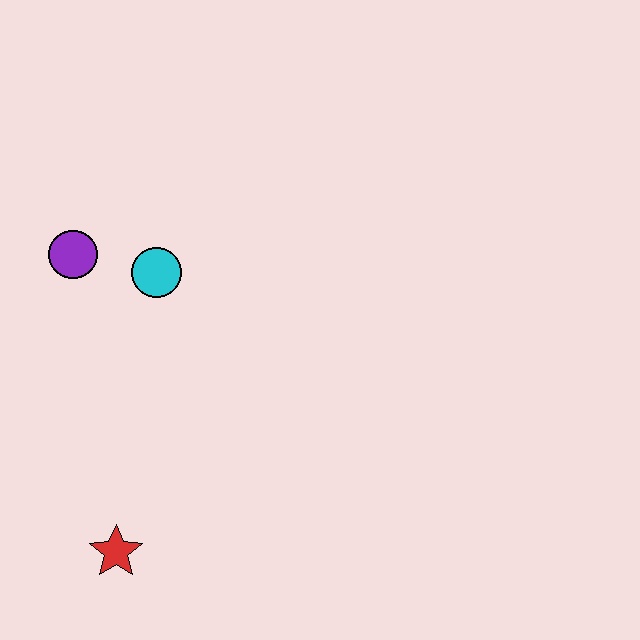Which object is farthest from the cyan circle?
The red star is farthest from the cyan circle.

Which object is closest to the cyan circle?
The purple circle is closest to the cyan circle.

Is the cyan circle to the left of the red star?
No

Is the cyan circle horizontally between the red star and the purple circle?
No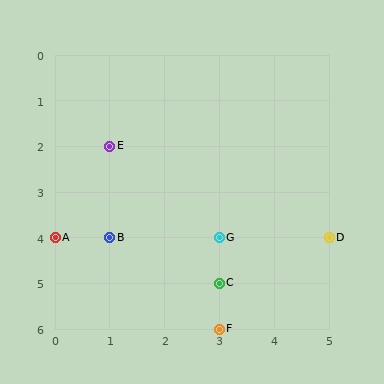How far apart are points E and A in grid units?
Points E and A are 1 column and 2 rows apart (about 2.2 grid units diagonally).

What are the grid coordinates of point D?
Point D is at grid coordinates (5, 4).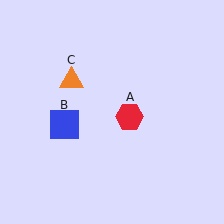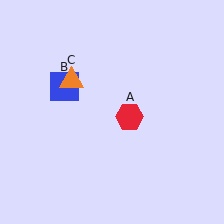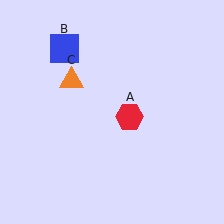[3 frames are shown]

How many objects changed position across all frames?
1 object changed position: blue square (object B).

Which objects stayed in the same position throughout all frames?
Red hexagon (object A) and orange triangle (object C) remained stationary.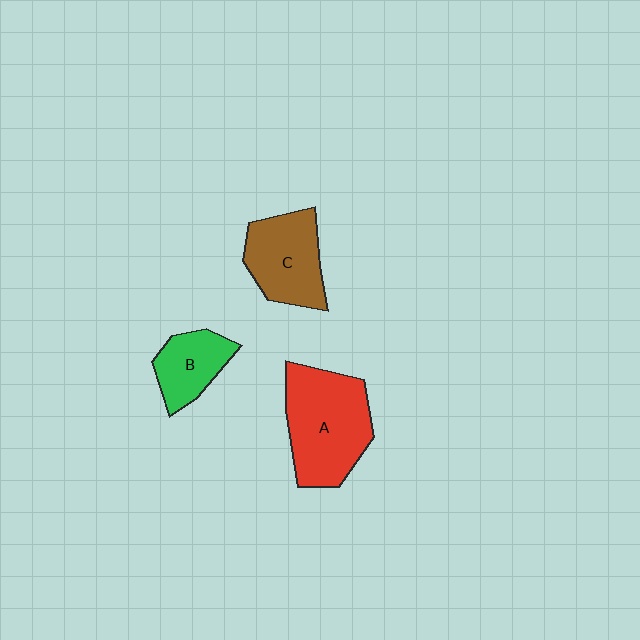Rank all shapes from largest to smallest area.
From largest to smallest: A (red), C (brown), B (green).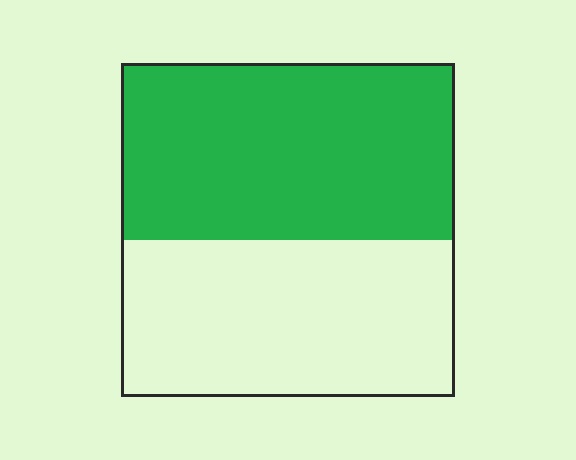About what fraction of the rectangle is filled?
About one half (1/2).